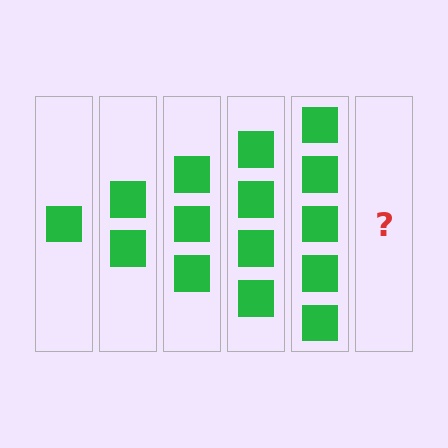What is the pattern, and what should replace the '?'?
The pattern is that each step adds one more square. The '?' should be 6 squares.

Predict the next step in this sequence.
The next step is 6 squares.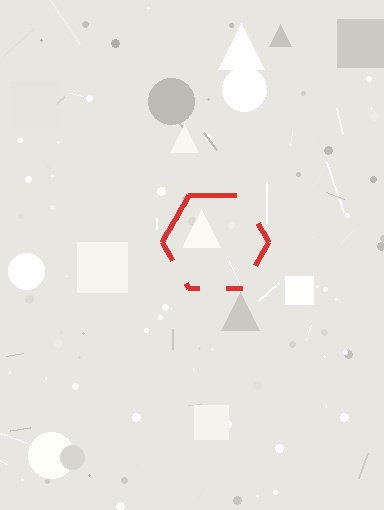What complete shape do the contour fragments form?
The contour fragments form a hexagon.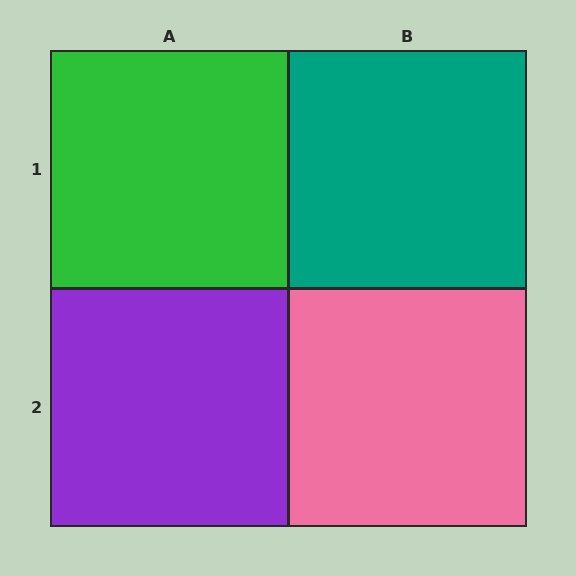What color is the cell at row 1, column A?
Green.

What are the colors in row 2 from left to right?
Purple, pink.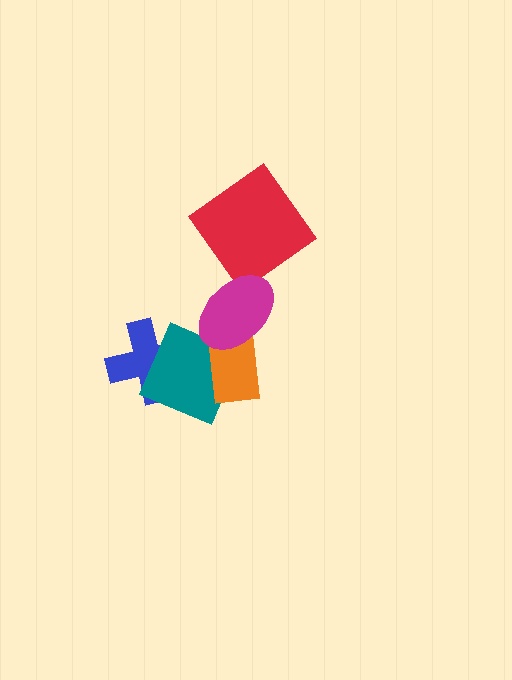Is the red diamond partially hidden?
No, no other shape covers it.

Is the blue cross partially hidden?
Yes, it is partially covered by another shape.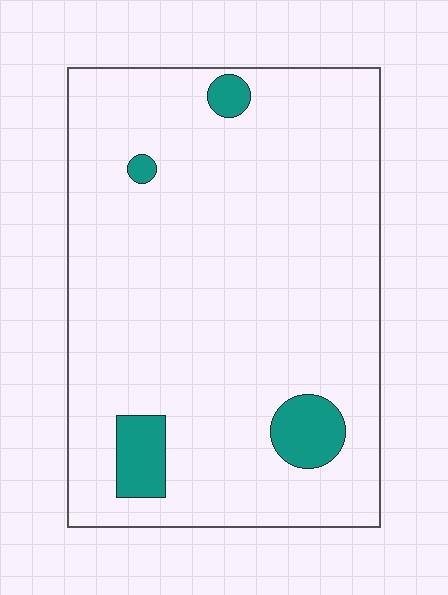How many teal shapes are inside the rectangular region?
4.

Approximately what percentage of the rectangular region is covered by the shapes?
Approximately 5%.